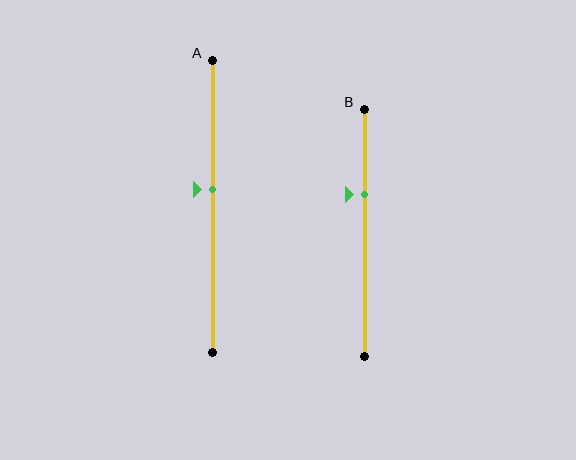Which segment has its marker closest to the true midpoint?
Segment A has its marker closest to the true midpoint.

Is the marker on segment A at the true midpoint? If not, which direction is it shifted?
No, the marker on segment A is shifted upward by about 6% of the segment length.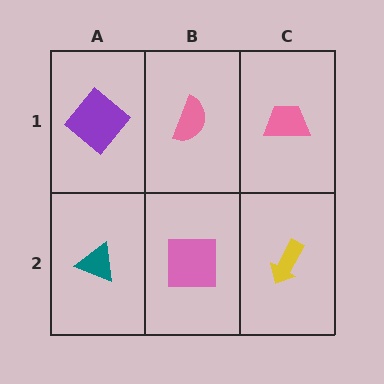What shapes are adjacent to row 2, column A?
A purple diamond (row 1, column A), a pink square (row 2, column B).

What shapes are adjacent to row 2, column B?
A pink semicircle (row 1, column B), a teal triangle (row 2, column A), a yellow arrow (row 2, column C).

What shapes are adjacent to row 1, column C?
A yellow arrow (row 2, column C), a pink semicircle (row 1, column B).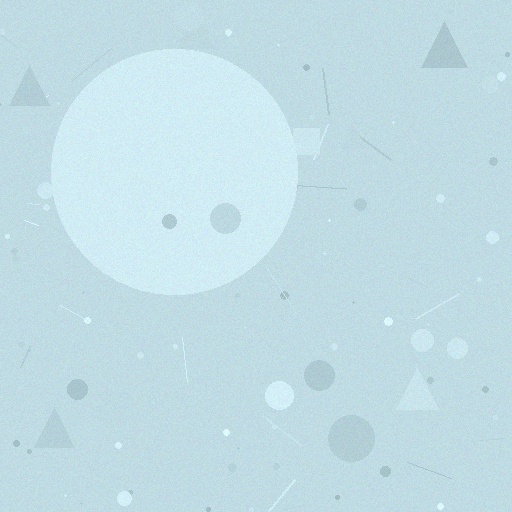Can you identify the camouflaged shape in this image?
The camouflaged shape is a circle.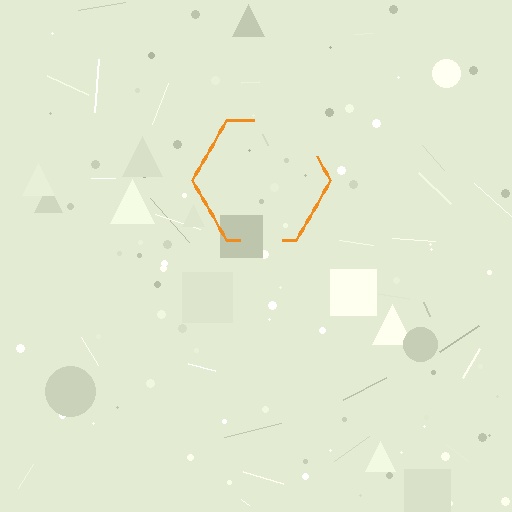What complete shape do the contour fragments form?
The contour fragments form a hexagon.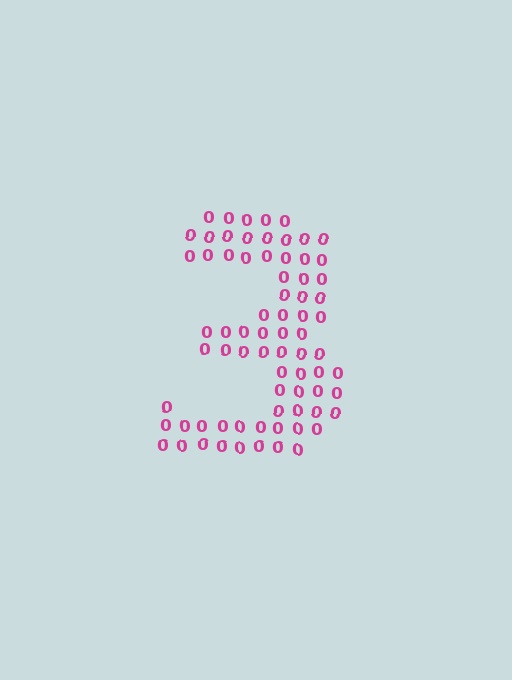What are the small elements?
The small elements are digit 0's.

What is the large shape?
The large shape is the digit 3.